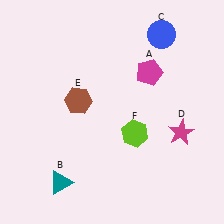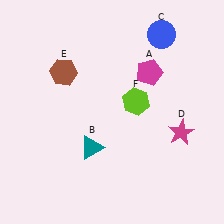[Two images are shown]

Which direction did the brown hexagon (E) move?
The brown hexagon (E) moved up.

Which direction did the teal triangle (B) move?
The teal triangle (B) moved up.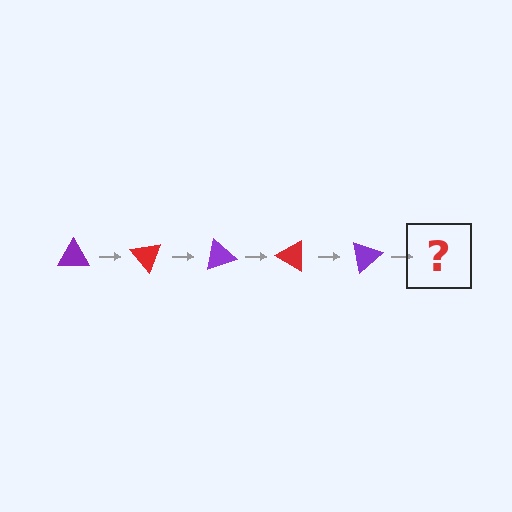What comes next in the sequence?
The next element should be a red triangle, rotated 250 degrees from the start.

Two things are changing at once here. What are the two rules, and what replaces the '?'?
The two rules are that it rotates 50 degrees each step and the color cycles through purple and red. The '?' should be a red triangle, rotated 250 degrees from the start.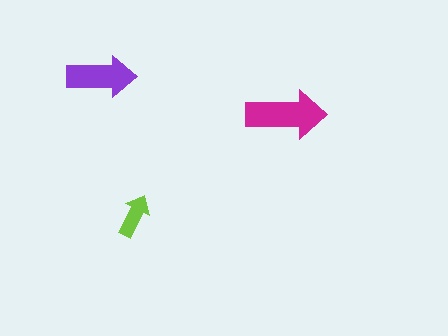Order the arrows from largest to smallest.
the magenta one, the purple one, the lime one.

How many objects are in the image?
There are 3 objects in the image.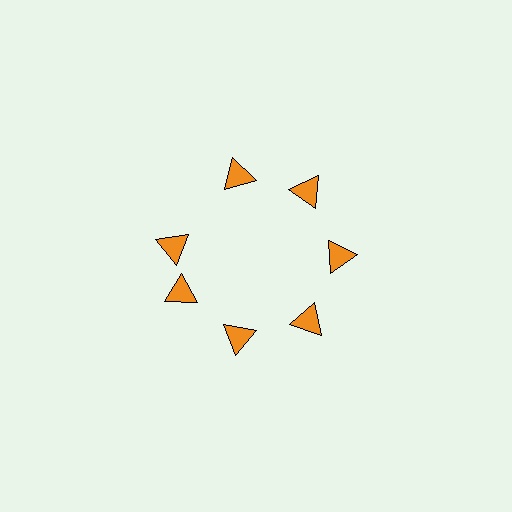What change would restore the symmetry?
The symmetry would be restored by rotating it back into even spacing with its neighbors so that all 7 triangles sit at equal angles and equal distance from the center.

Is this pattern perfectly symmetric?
No. The 7 orange triangles are arranged in a ring, but one element near the 10 o'clock position is rotated out of alignment along the ring, breaking the 7-fold rotational symmetry.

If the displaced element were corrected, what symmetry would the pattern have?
It would have 7-fold rotational symmetry — the pattern would map onto itself every 51 degrees.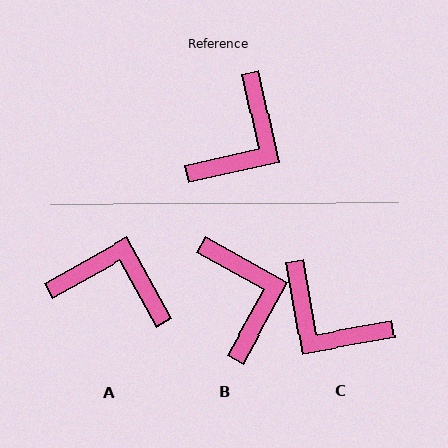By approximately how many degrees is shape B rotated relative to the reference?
Approximately 49 degrees counter-clockwise.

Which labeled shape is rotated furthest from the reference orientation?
A, about 107 degrees away.